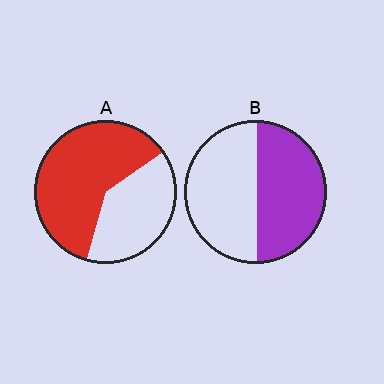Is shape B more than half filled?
Roughly half.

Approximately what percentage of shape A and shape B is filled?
A is approximately 60% and B is approximately 50%.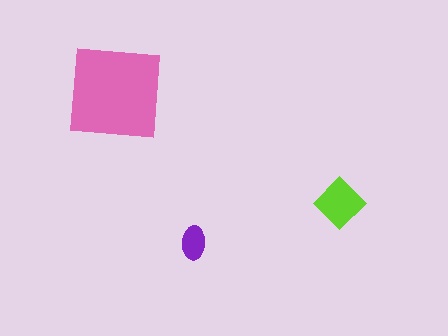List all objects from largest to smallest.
The pink square, the lime diamond, the purple ellipse.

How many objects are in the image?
There are 3 objects in the image.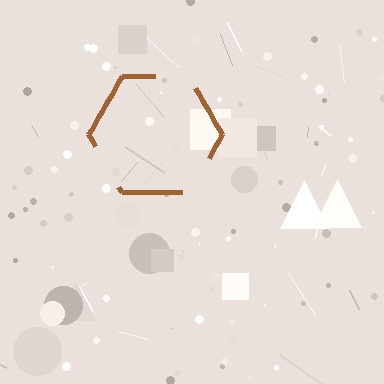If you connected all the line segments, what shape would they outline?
They would outline a hexagon.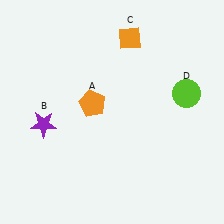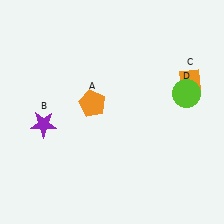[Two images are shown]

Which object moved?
The orange diamond (C) moved right.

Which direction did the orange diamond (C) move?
The orange diamond (C) moved right.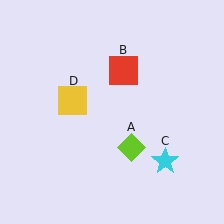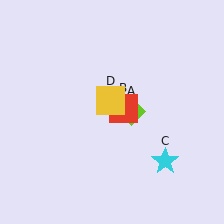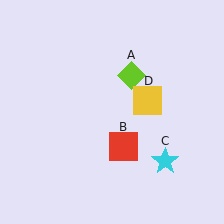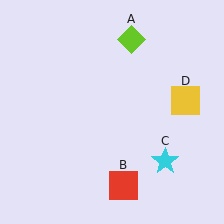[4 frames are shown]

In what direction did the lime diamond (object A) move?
The lime diamond (object A) moved up.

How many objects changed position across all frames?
3 objects changed position: lime diamond (object A), red square (object B), yellow square (object D).